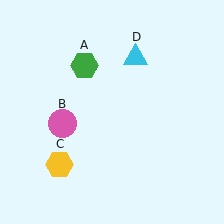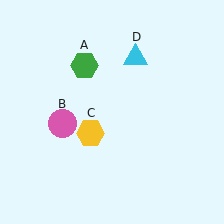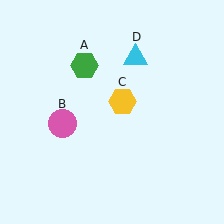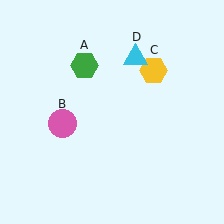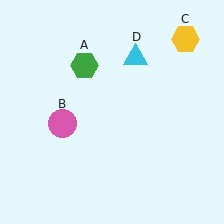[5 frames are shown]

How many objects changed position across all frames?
1 object changed position: yellow hexagon (object C).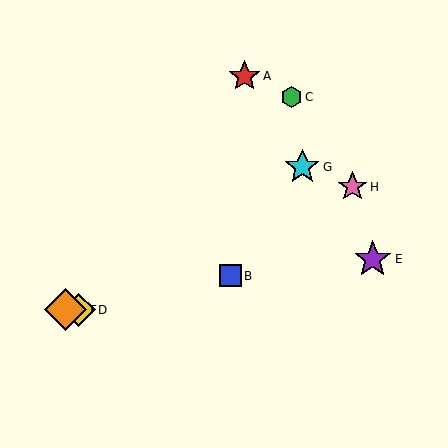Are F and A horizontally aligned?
No, F is at y≈310 and A is at y≈76.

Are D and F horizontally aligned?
Yes, both are at y≈310.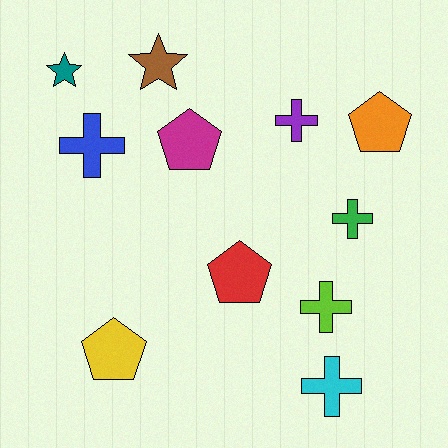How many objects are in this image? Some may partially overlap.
There are 11 objects.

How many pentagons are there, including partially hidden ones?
There are 4 pentagons.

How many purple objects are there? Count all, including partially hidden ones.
There is 1 purple object.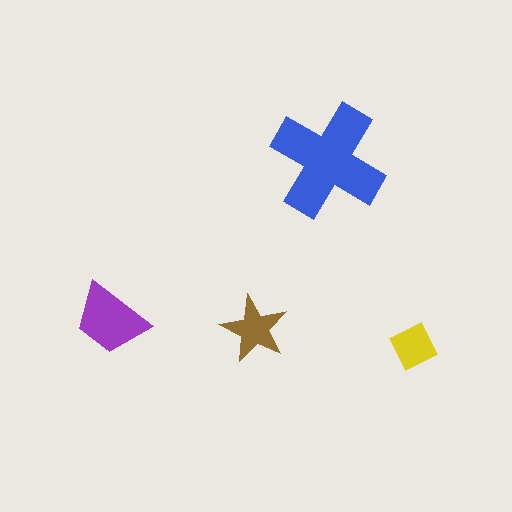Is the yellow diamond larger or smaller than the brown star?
Smaller.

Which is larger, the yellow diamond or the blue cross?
The blue cross.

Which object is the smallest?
The yellow diamond.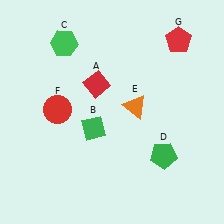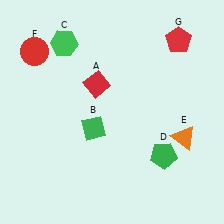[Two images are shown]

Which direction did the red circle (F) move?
The red circle (F) moved up.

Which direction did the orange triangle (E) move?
The orange triangle (E) moved right.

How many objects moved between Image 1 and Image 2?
2 objects moved between the two images.